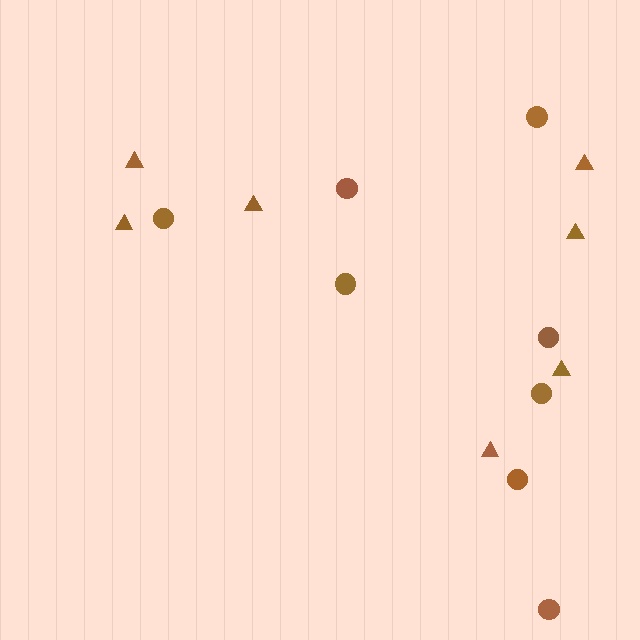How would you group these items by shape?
There are 2 groups: one group of triangles (7) and one group of circles (8).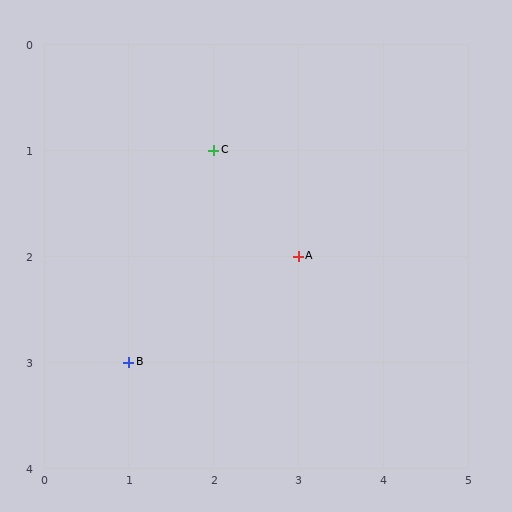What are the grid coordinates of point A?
Point A is at grid coordinates (3, 2).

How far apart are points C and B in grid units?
Points C and B are 1 column and 2 rows apart (about 2.2 grid units diagonally).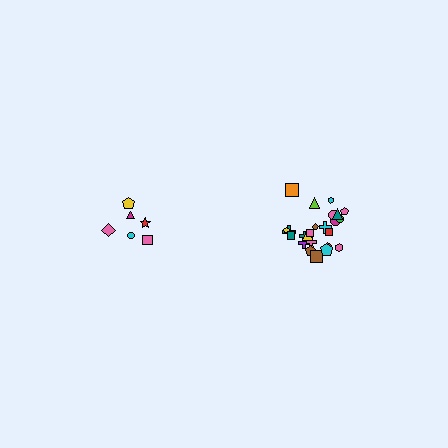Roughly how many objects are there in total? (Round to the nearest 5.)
Roughly 30 objects in total.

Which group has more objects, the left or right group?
The right group.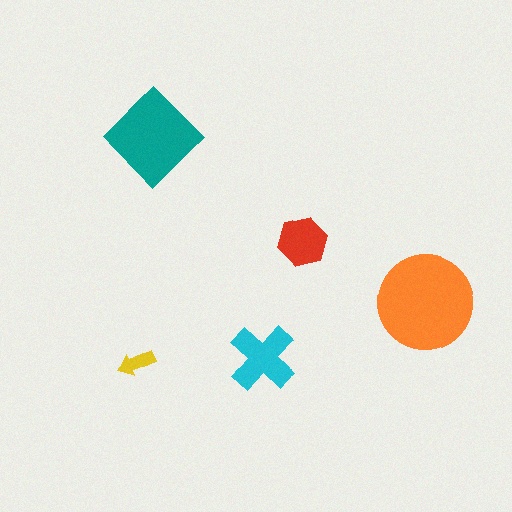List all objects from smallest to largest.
The yellow arrow, the red hexagon, the cyan cross, the teal diamond, the orange circle.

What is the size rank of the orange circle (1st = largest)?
1st.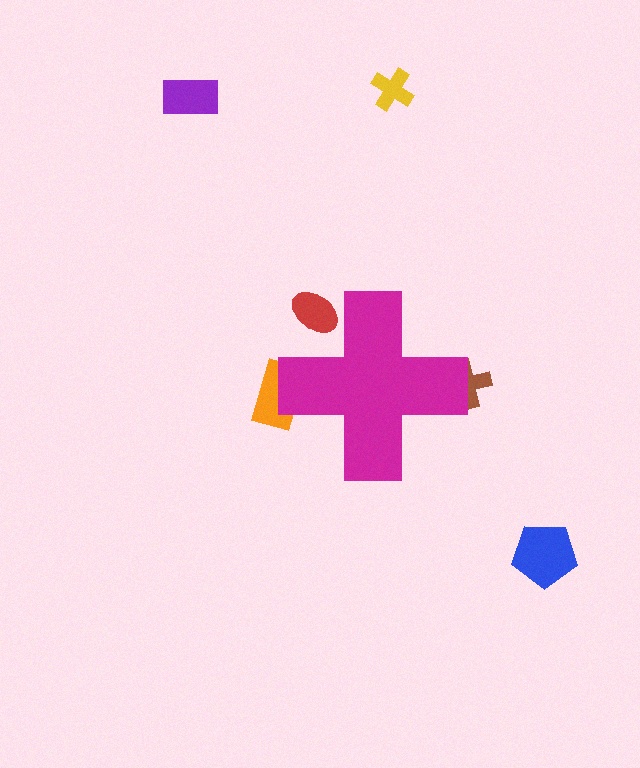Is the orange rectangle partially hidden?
Yes, the orange rectangle is partially hidden behind the magenta cross.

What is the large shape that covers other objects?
A magenta cross.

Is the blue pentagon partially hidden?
No, the blue pentagon is fully visible.